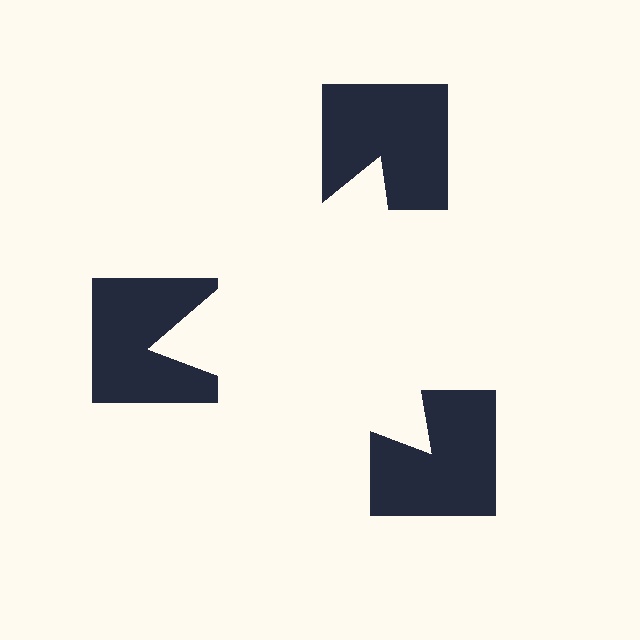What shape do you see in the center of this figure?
An illusory triangle — its edges are inferred from the aligned wedge cuts in the notched squares, not physically drawn.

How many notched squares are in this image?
There are 3 — one at each vertex of the illusory triangle.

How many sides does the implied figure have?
3 sides.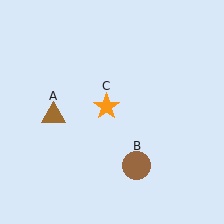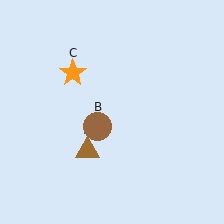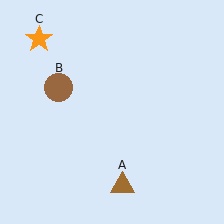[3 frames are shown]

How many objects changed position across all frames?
3 objects changed position: brown triangle (object A), brown circle (object B), orange star (object C).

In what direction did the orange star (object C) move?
The orange star (object C) moved up and to the left.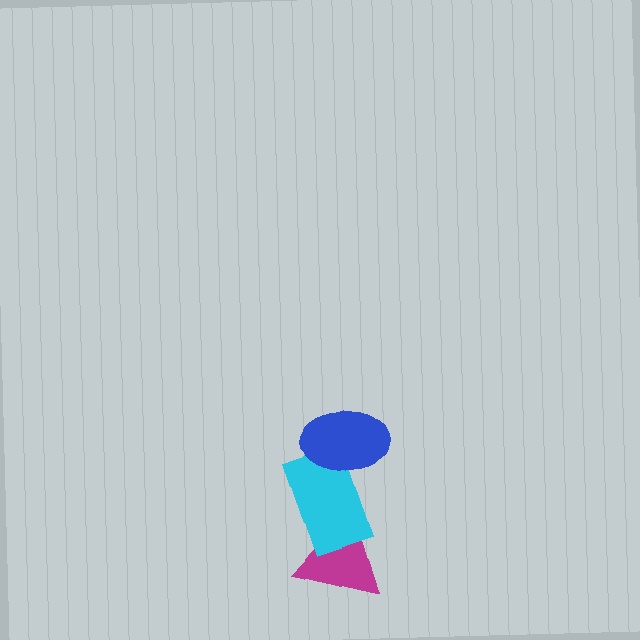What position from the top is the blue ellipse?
The blue ellipse is 1st from the top.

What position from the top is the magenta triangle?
The magenta triangle is 3rd from the top.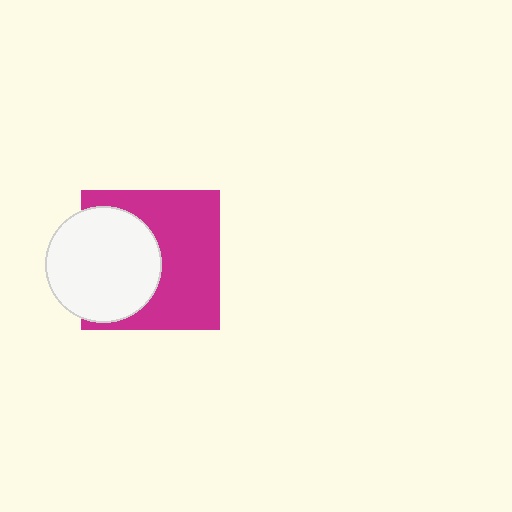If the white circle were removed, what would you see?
You would see the complete magenta square.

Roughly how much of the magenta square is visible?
About half of it is visible (roughly 59%).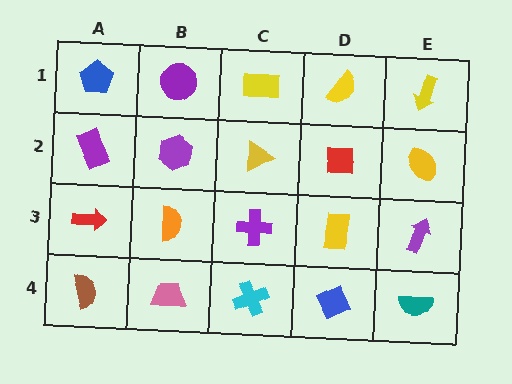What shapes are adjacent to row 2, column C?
A yellow rectangle (row 1, column C), a purple cross (row 3, column C), a purple hexagon (row 2, column B), a red square (row 2, column D).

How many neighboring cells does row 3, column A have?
3.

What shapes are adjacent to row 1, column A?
A purple rectangle (row 2, column A), a purple circle (row 1, column B).